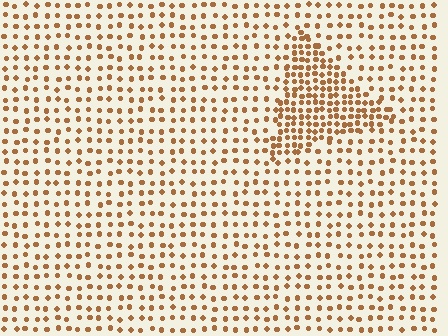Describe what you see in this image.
The image contains small brown elements arranged at two different densities. A triangle-shaped region is visible where the elements are more densely packed than the surrounding area.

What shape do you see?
I see a triangle.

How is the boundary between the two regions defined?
The boundary is defined by a change in element density (approximately 2.2x ratio). All elements are the same color, size, and shape.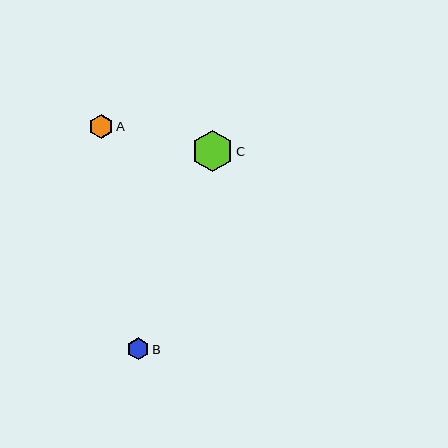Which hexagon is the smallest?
Hexagon B is the smallest with a size of approximately 22 pixels.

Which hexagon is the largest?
Hexagon C is the largest with a size of approximately 41 pixels.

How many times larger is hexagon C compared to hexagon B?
Hexagon C is approximately 1.9 times the size of hexagon B.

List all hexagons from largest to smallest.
From largest to smallest: C, A, B.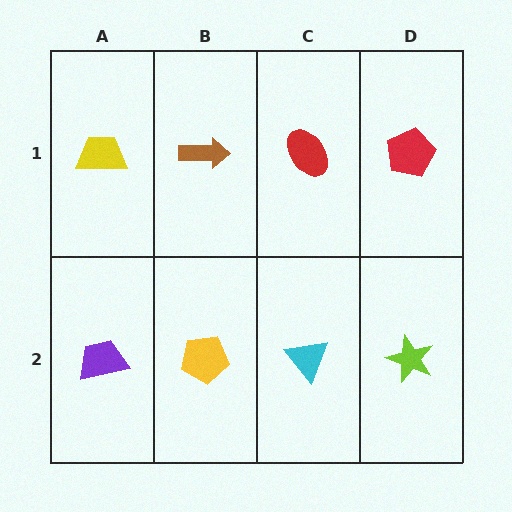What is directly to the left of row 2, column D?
A cyan triangle.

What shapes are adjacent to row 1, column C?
A cyan triangle (row 2, column C), a brown arrow (row 1, column B), a red pentagon (row 1, column D).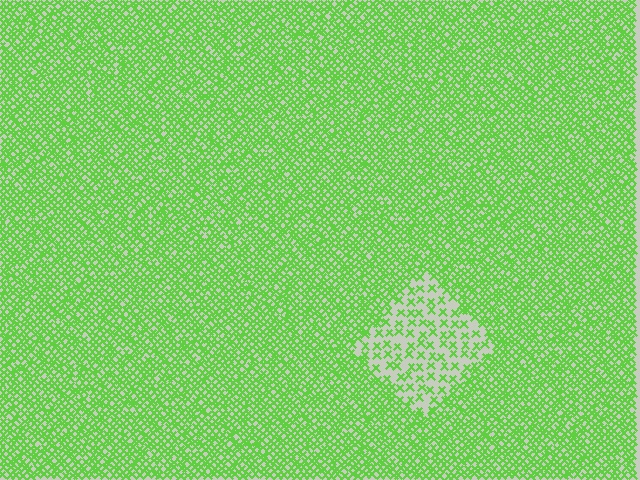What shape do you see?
I see a diamond.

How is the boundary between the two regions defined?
The boundary is defined by a change in element density (approximately 2.6x ratio). All elements are the same color, size, and shape.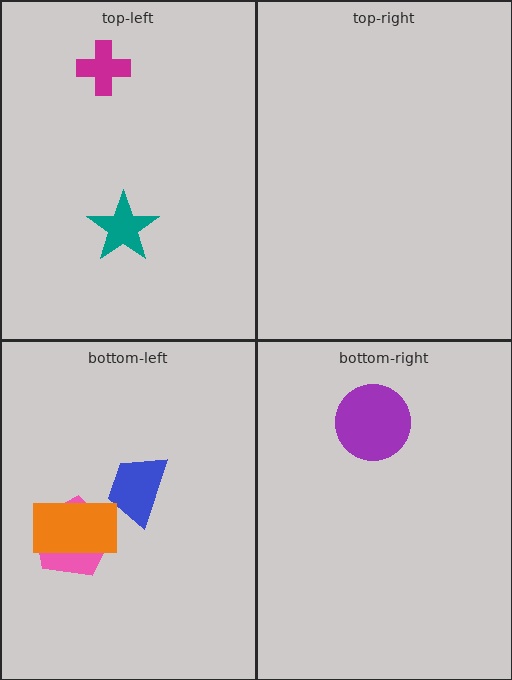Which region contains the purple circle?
The bottom-right region.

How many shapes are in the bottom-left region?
3.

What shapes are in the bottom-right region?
The purple circle.